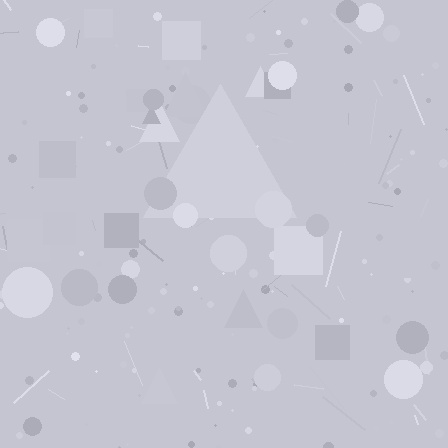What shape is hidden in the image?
A triangle is hidden in the image.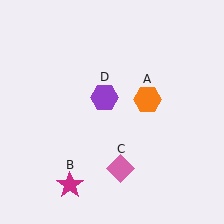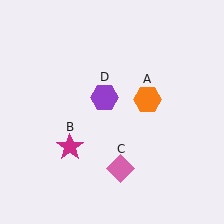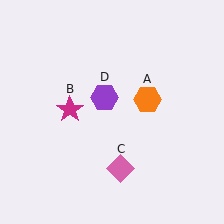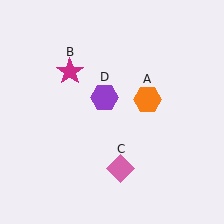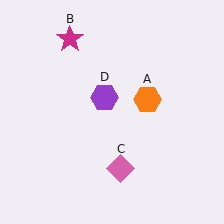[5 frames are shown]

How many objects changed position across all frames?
1 object changed position: magenta star (object B).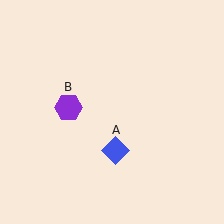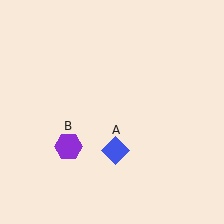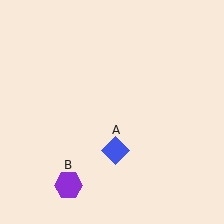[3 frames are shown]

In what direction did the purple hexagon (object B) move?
The purple hexagon (object B) moved down.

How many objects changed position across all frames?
1 object changed position: purple hexagon (object B).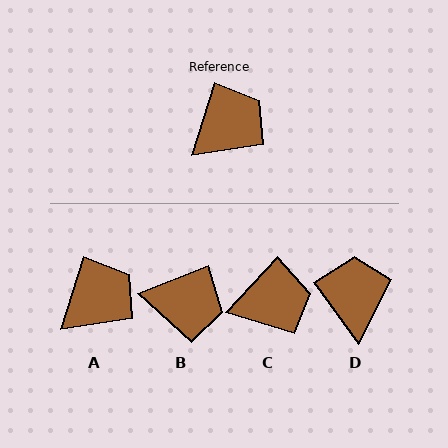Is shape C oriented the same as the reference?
No, it is off by about 26 degrees.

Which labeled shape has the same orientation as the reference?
A.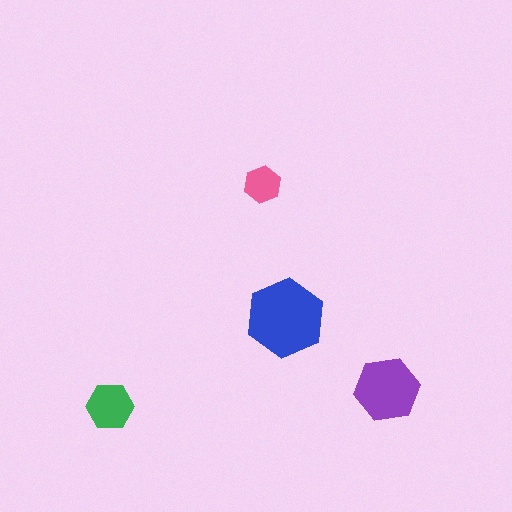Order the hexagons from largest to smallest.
the blue one, the purple one, the green one, the pink one.